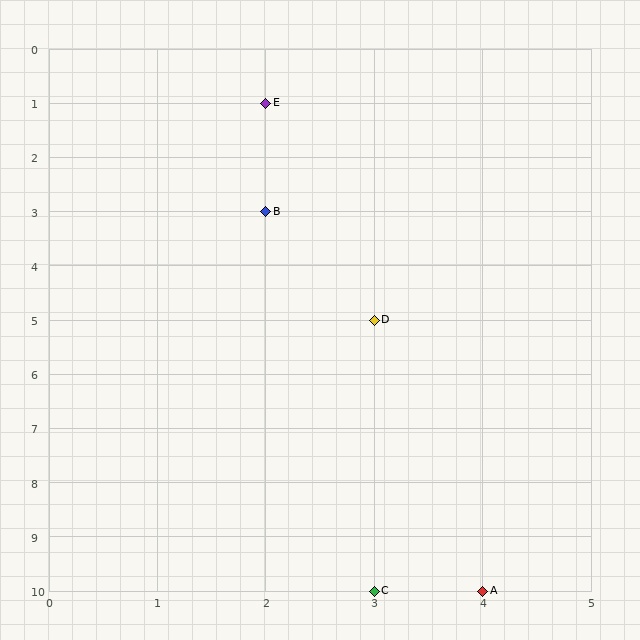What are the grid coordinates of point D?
Point D is at grid coordinates (3, 5).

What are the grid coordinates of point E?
Point E is at grid coordinates (2, 1).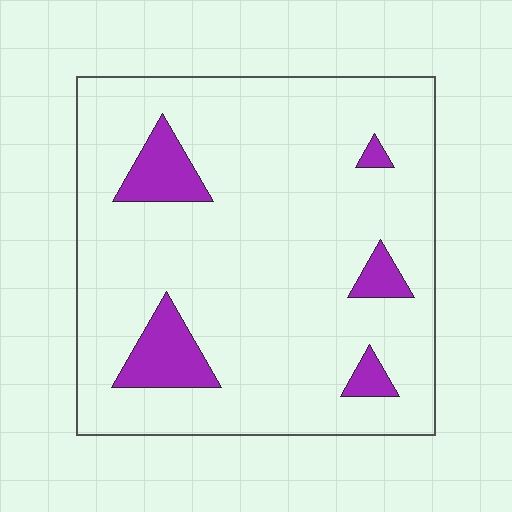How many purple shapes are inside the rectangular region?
5.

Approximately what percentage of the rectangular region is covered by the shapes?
Approximately 10%.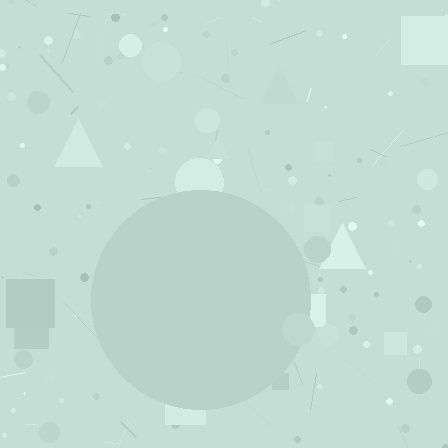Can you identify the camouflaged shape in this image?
The camouflaged shape is a circle.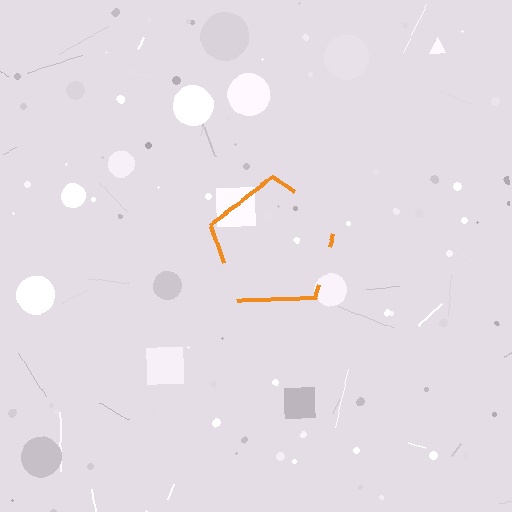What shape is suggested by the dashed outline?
The dashed outline suggests a pentagon.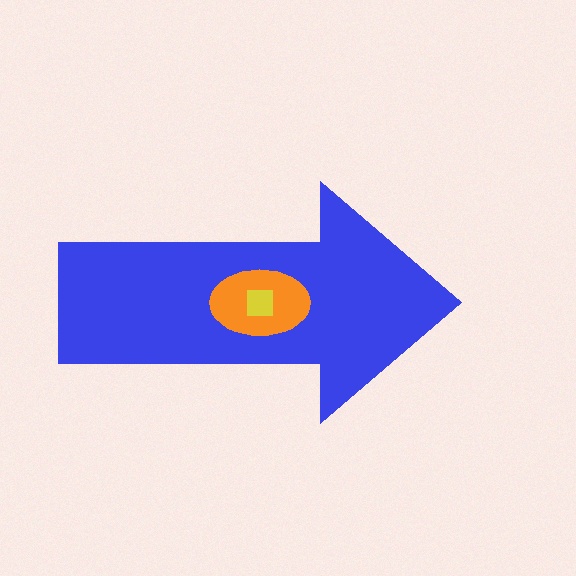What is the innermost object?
The yellow square.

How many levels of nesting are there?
3.